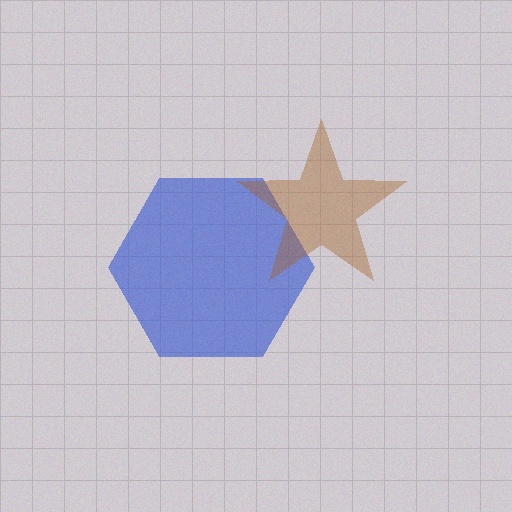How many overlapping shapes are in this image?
There are 2 overlapping shapes in the image.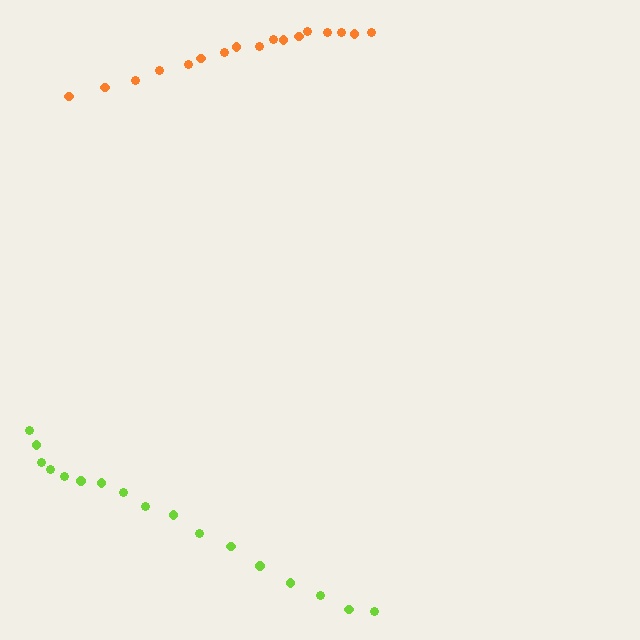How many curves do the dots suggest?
There are 2 distinct paths.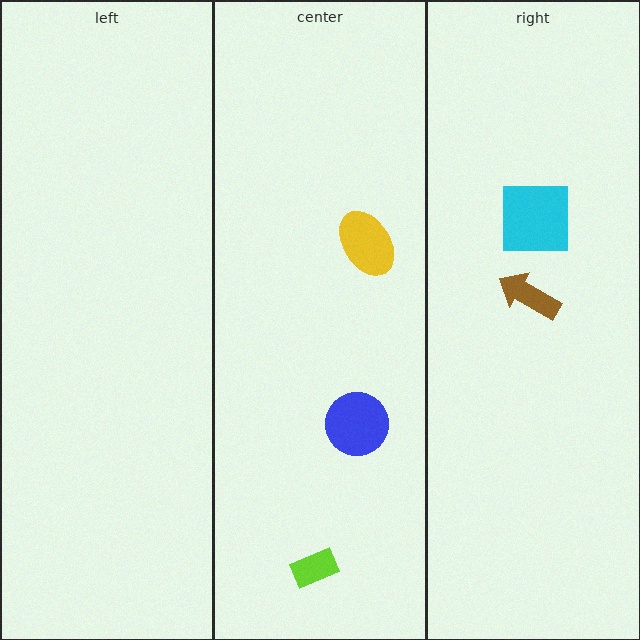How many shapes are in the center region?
3.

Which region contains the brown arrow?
The right region.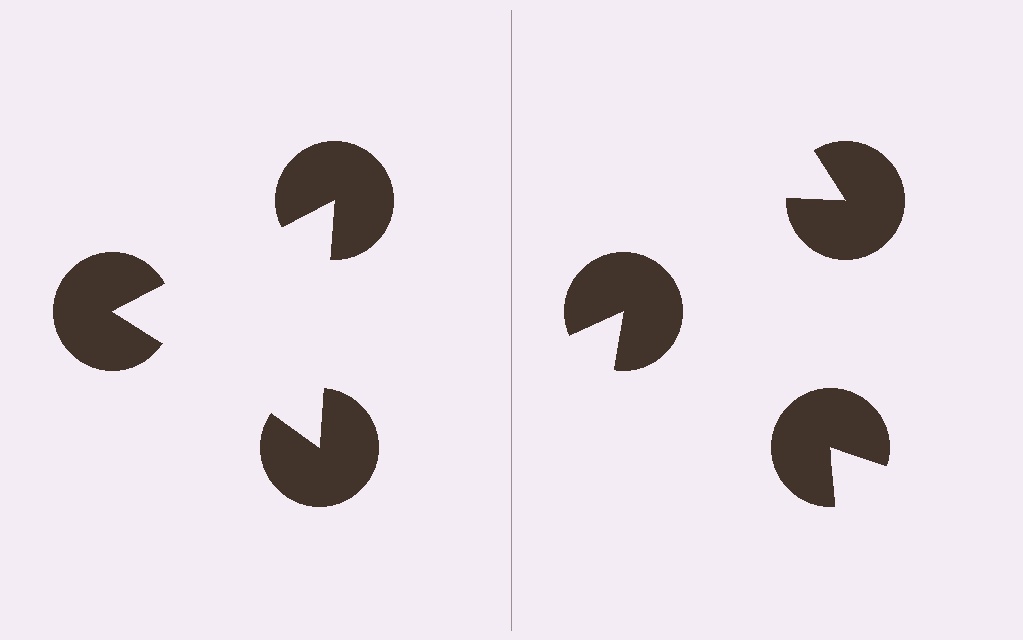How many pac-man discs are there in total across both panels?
6 — 3 on each side.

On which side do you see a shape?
An illusory triangle appears on the left side. On the right side the wedge cuts are rotated, so no coherent shape forms.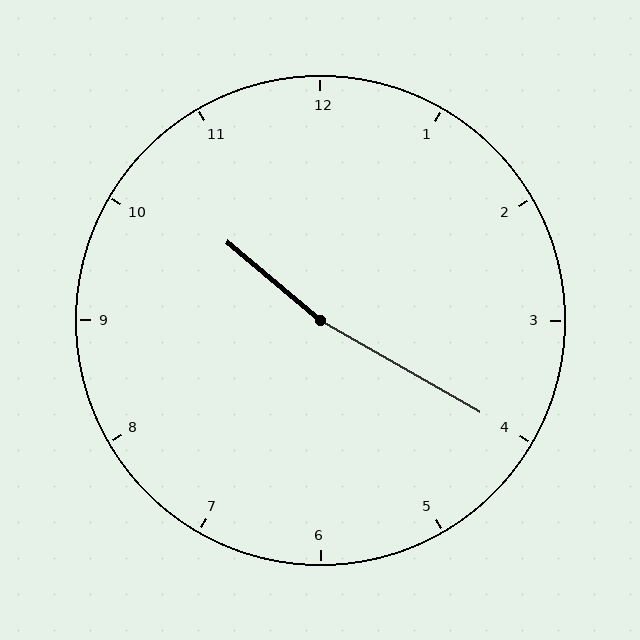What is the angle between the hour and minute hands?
Approximately 170 degrees.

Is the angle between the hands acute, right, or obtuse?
It is obtuse.